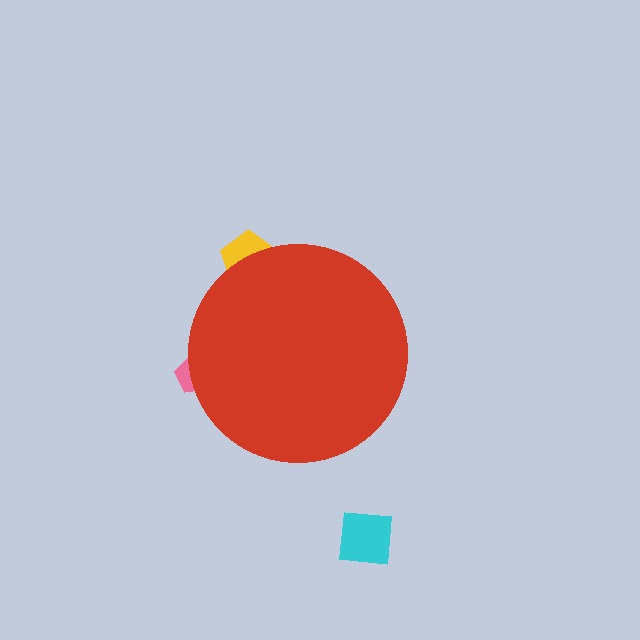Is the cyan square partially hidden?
No, the cyan square is fully visible.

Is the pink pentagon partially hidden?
Yes, the pink pentagon is partially hidden behind the red circle.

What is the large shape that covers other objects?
A red circle.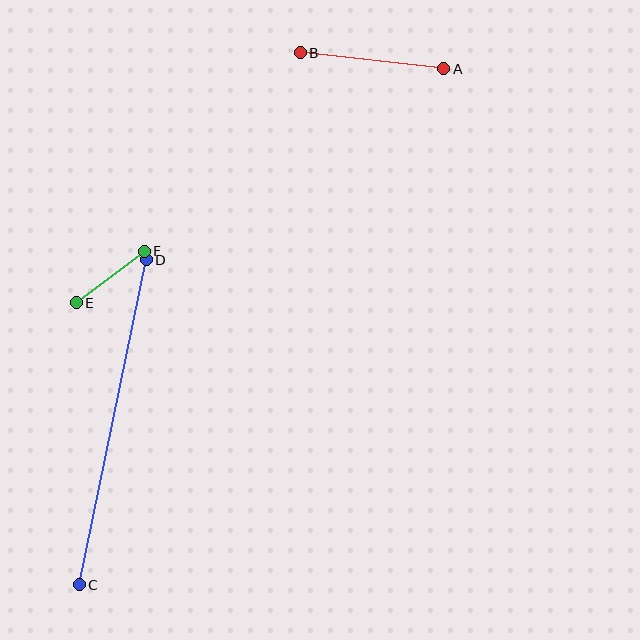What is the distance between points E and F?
The distance is approximately 85 pixels.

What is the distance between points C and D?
The distance is approximately 332 pixels.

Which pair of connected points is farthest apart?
Points C and D are farthest apart.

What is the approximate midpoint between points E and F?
The midpoint is at approximately (110, 277) pixels.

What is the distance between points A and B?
The distance is approximately 145 pixels.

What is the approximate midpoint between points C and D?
The midpoint is at approximately (113, 422) pixels.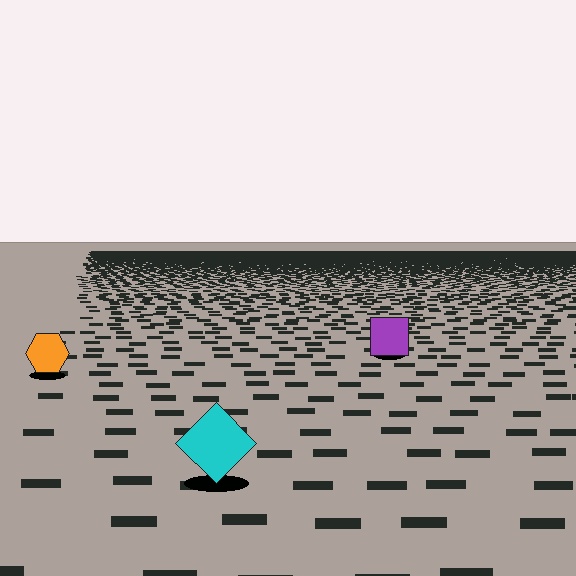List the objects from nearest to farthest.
From nearest to farthest: the cyan diamond, the orange hexagon, the purple square.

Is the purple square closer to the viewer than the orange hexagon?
No. The orange hexagon is closer — you can tell from the texture gradient: the ground texture is coarser near it.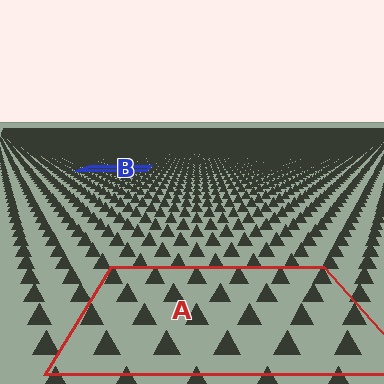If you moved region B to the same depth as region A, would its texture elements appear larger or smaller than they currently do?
They would appear larger. At a closer depth, the same texture elements are projected at a bigger on-screen size.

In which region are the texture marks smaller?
The texture marks are smaller in region B, because it is farther away.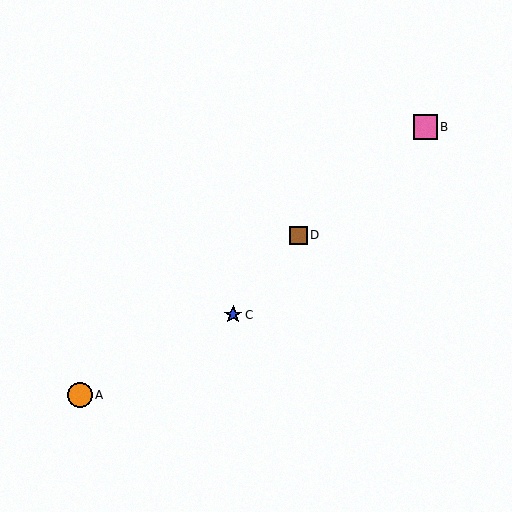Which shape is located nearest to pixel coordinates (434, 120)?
The pink square (labeled B) at (425, 127) is nearest to that location.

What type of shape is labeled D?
Shape D is a brown square.